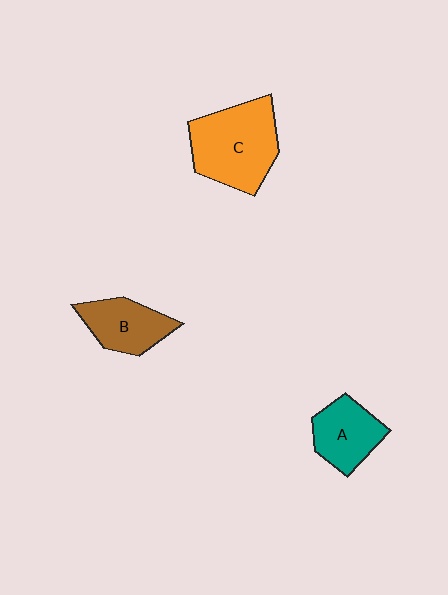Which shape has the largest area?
Shape C (orange).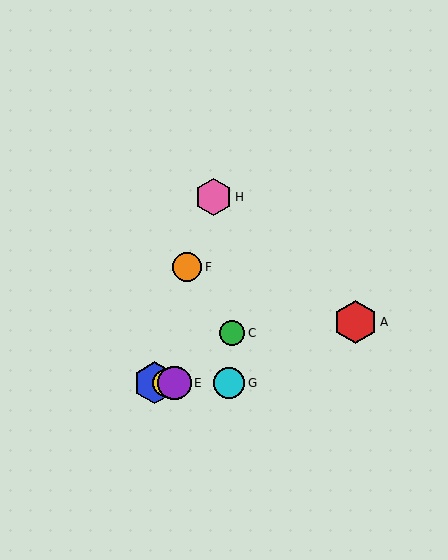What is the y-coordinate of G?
Object G is at y≈383.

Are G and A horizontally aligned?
No, G is at y≈383 and A is at y≈322.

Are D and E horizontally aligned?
Yes, both are at y≈383.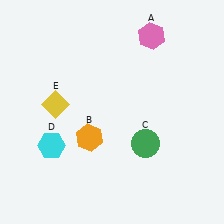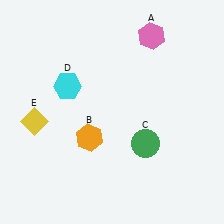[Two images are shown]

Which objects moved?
The objects that moved are: the cyan hexagon (D), the yellow diamond (E).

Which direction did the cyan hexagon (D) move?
The cyan hexagon (D) moved up.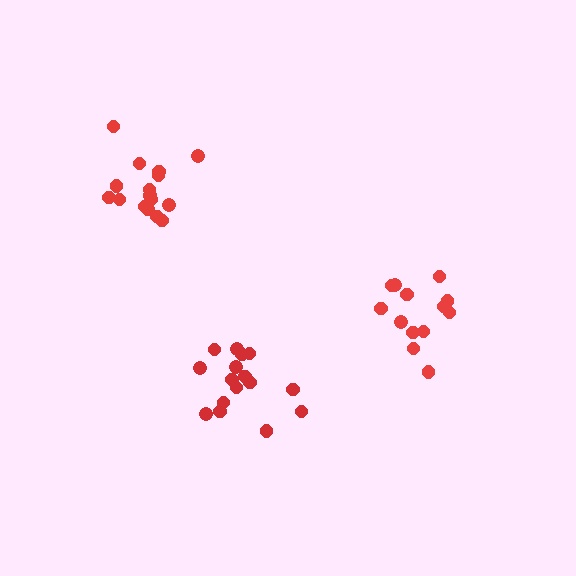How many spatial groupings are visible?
There are 3 spatial groupings.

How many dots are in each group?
Group 1: 16 dots, Group 2: 16 dots, Group 3: 13 dots (45 total).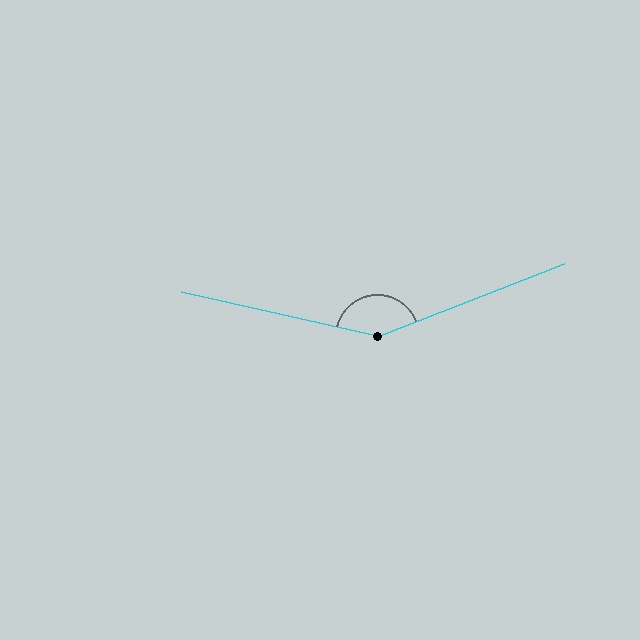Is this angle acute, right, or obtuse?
It is obtuse.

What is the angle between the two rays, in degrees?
Approximately 146 degrees.